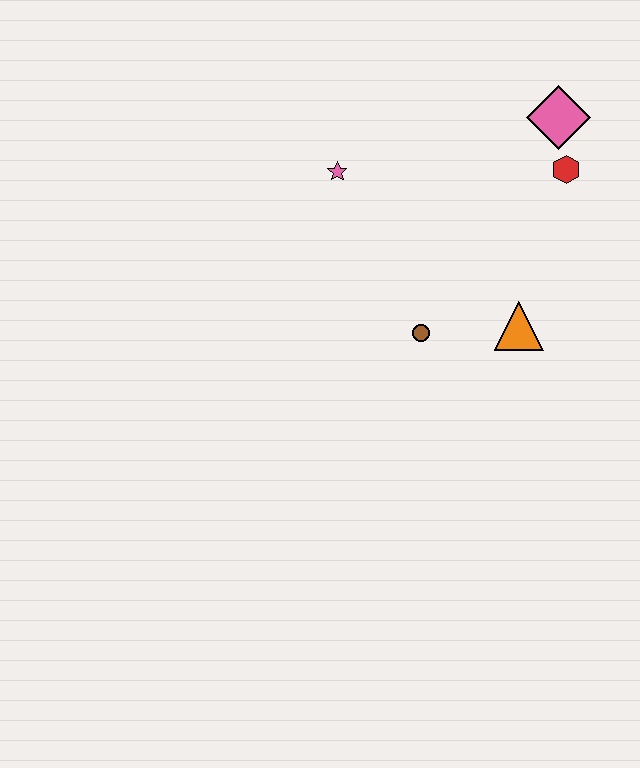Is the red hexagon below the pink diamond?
Yes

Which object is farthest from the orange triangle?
The pink star is farthest from the orange triangle.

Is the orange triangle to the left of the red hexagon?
Yes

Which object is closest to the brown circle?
The orange triangle is closest to the brown circle.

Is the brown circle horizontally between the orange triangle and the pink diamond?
No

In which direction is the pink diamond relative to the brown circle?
The pink diamond is above the brown circle.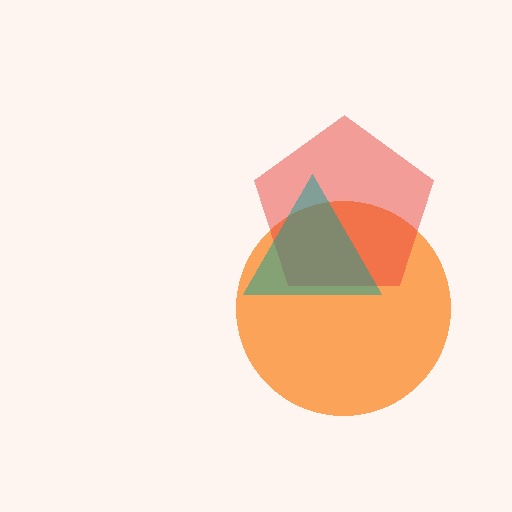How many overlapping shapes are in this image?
There are 3 overlapping shapes in the image.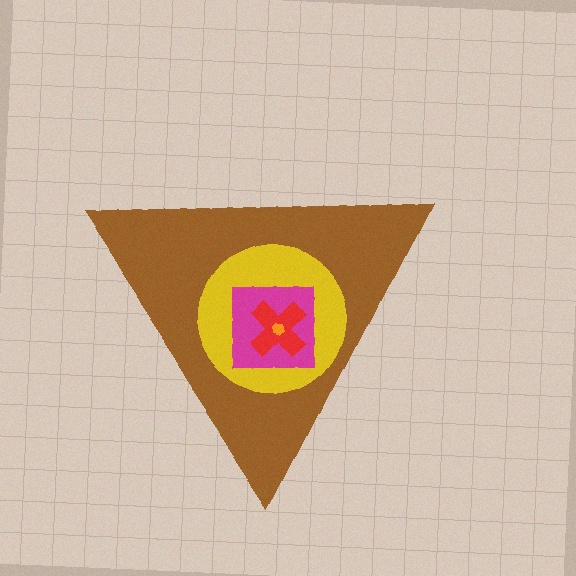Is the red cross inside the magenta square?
Yes.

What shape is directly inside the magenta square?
The red cross.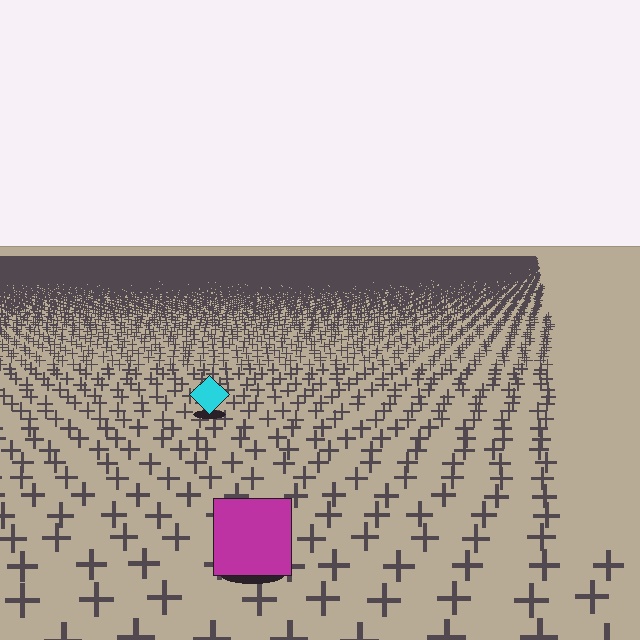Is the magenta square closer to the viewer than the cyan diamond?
Yes. The magenta square is closer — you can tell from the texture gradient: the ground texture is coarser near it.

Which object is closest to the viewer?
The magenta square is closest. The texture marks near it are larger and more spread out.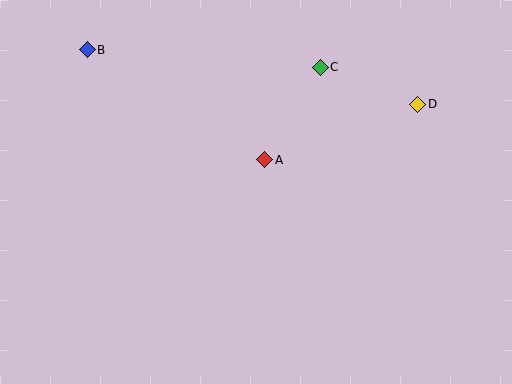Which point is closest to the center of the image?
Point A at (265, 160) is closest to the center.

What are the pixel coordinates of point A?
Point A is at (265, 160).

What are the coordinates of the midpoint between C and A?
The midpoint between C and A is at (292, 113).